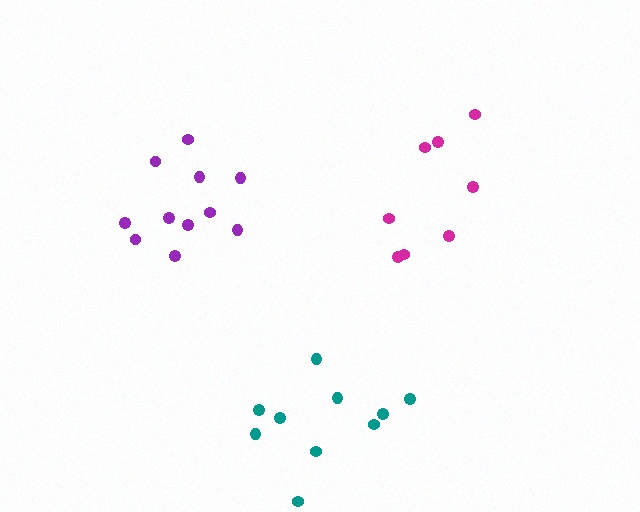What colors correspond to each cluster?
The clusters are colored: magenta, teal, purple.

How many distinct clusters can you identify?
There are 3 distinct clusters.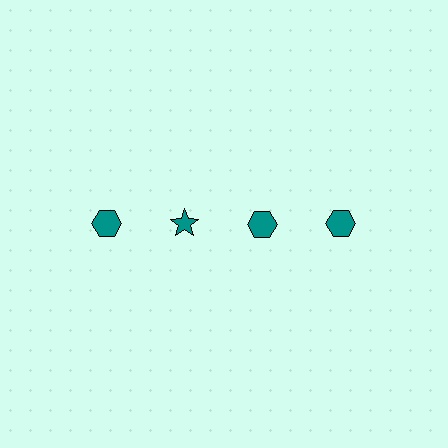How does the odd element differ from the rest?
It has a different shape: star instead of hexagon.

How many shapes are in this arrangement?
There are 4 shapes arranged in a grid pattern.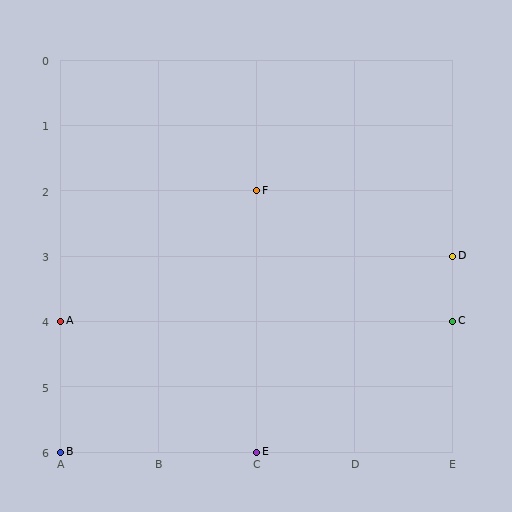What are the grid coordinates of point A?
Point A is at grid coordinates (A, 4).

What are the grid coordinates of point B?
Point B is at grid coordinates (A, 6).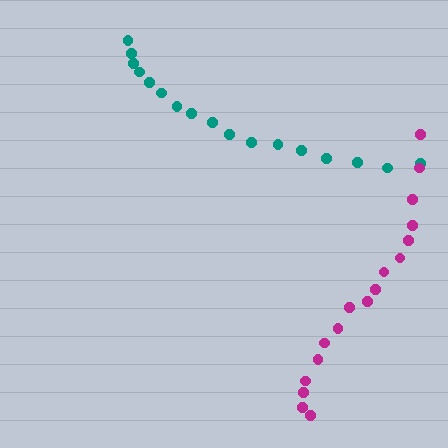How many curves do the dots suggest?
There are 2 distinct paths.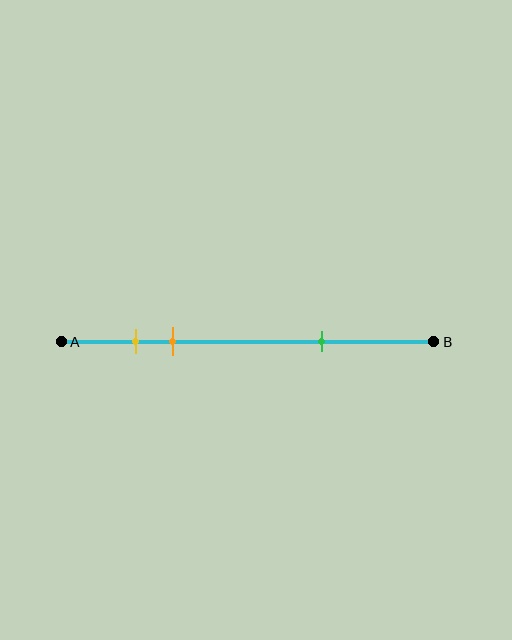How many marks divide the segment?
There are 3 marks dividing the segment.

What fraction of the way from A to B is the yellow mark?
The yellow mark is approximately 20% (0.2) of the way from A to B.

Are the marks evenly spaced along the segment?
No, the marks are not evenly spaced.